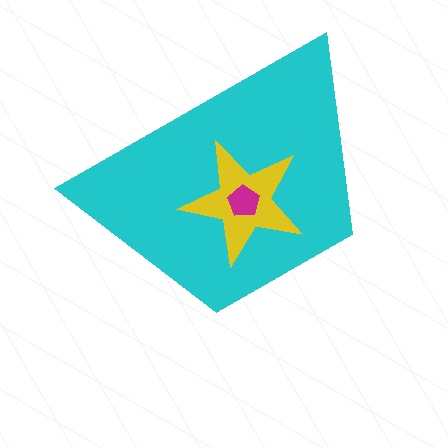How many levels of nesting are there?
3.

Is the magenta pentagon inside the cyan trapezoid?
Yes.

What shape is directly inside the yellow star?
The magenta pentagon.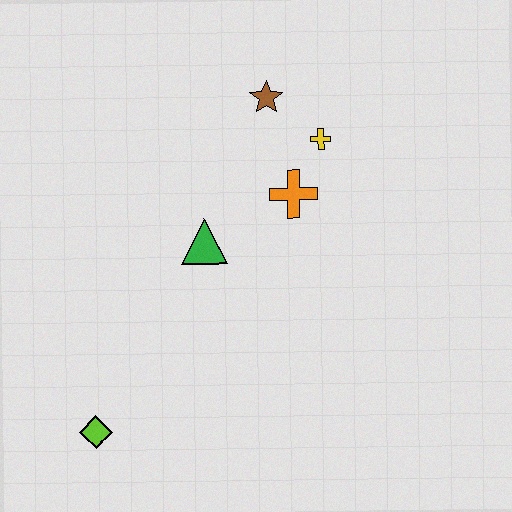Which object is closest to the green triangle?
The orange cross is closest to the green triangle.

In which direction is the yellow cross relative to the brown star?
The yellow cross is to the right of the brown star.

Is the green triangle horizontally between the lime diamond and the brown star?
Yes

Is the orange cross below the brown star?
Yes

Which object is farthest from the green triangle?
The lime diamond is farthest from the green triangle.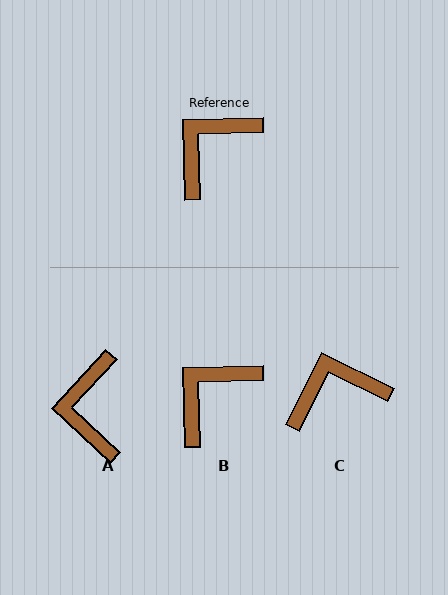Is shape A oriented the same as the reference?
No, it is off by about 46 degrees.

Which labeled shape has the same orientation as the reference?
B.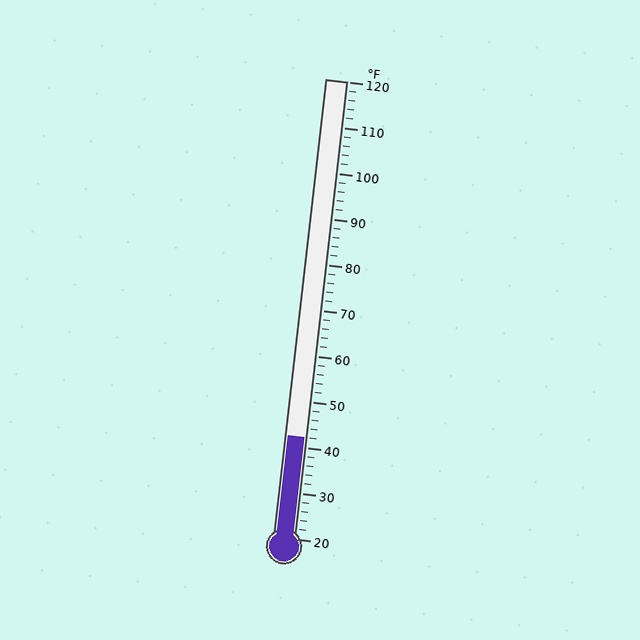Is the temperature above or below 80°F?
The temperature is below 80°F.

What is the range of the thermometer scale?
The thermometer scale ranges from 20°F to 120°F.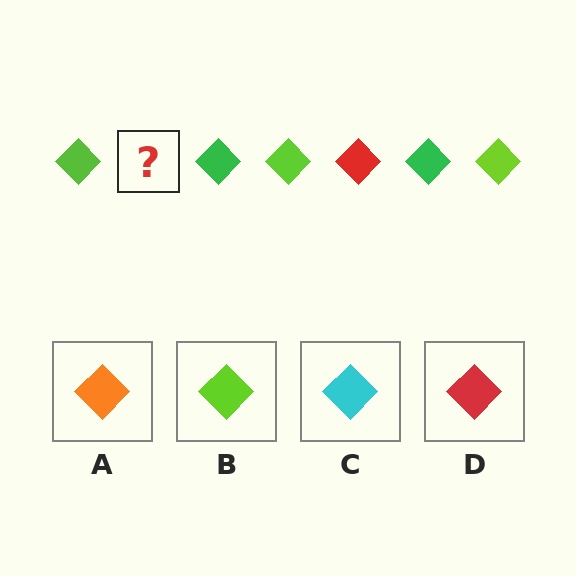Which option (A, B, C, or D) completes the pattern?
D.